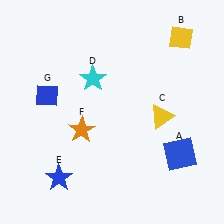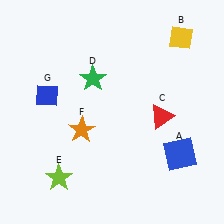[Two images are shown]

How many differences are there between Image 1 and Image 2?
There are 3 differences between the two images.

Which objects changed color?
C changed from yellow to red. D changed from cyan to green. E changed from blue to lime.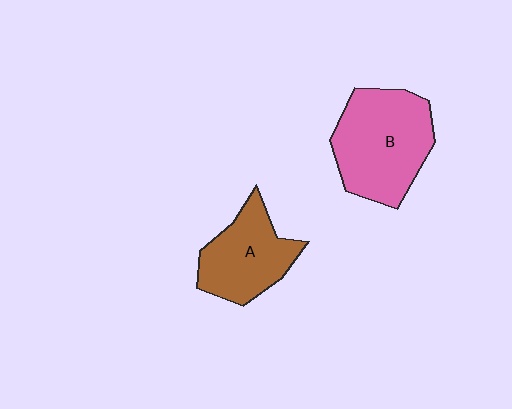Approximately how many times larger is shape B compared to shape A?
Approximately 1.4 times.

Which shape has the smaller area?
Shape A (brown).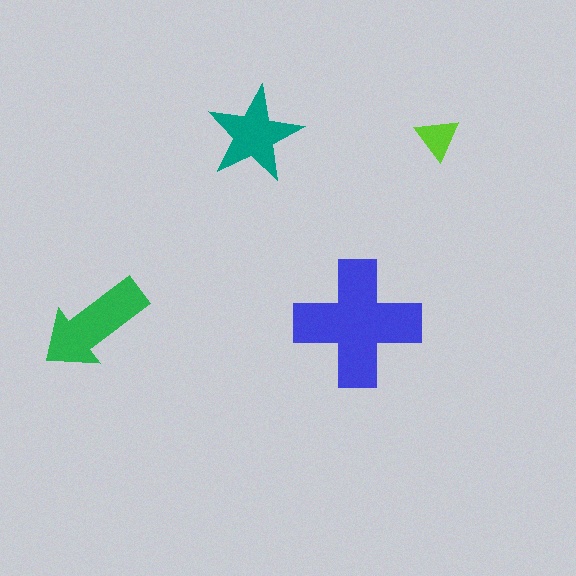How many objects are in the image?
There are 4 objects in the image.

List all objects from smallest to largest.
The lime triangle, the teal star, the green arrow, the blue cross.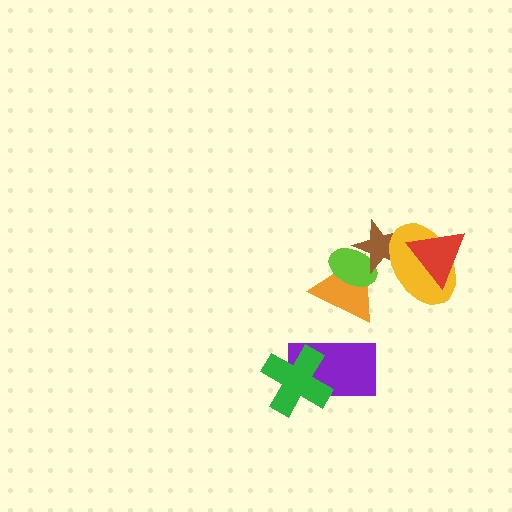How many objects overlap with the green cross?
1 object overlaps with the green cross.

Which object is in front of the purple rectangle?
The green cross is in front of the purple rectangle.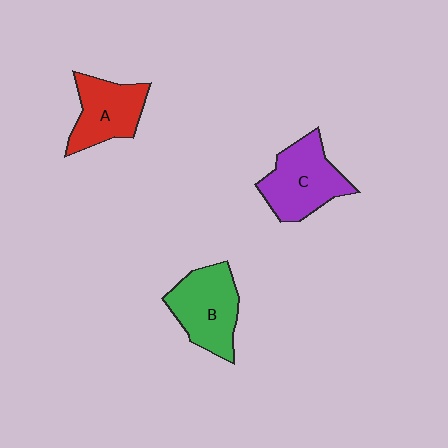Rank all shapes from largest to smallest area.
From largest to smallest: C (purple), B (green), A (red).